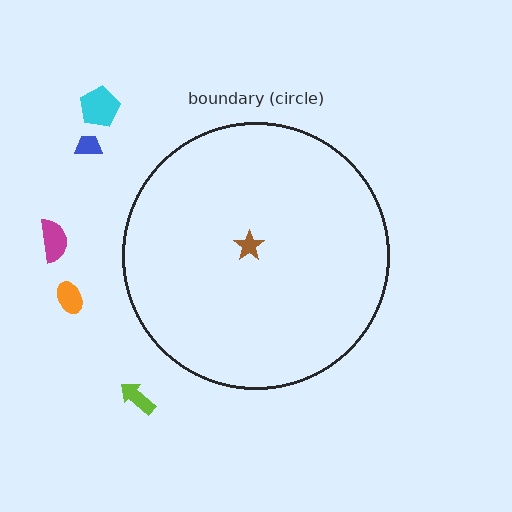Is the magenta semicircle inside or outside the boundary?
Outside.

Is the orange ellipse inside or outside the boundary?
Outside.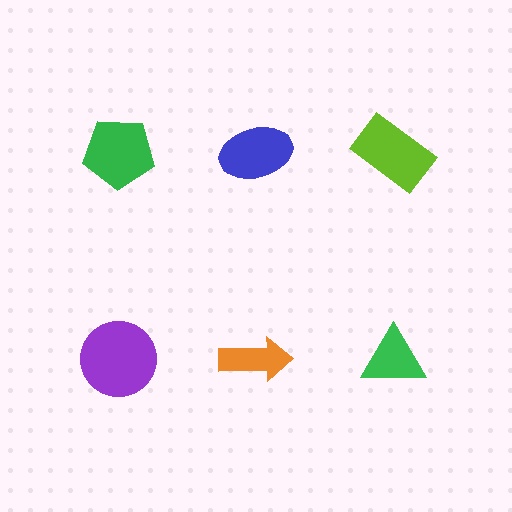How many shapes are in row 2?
3 shapes.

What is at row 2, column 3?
A green triangle.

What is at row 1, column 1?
A green pentagon.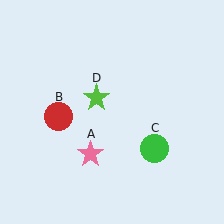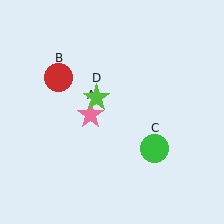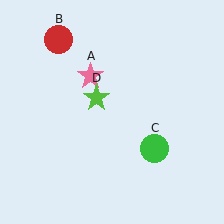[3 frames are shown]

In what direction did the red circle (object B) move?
The red circle (object B) moved up.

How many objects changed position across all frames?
2 objects changed position: pink star (object A), red circle (object B).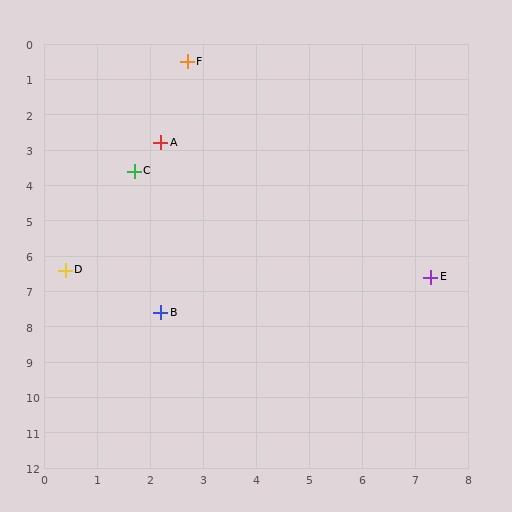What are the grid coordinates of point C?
Point C is at approximately (1.7, 3.6).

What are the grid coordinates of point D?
Point D is at approximately (0.4, 6.4).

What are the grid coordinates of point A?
Point A is at approximately (2.2, 2.8).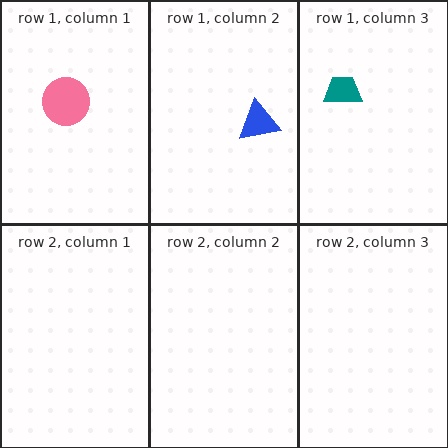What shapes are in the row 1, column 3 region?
The teal trapezoid.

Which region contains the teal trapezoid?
The row 1, column 3 region.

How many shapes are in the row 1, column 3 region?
1.